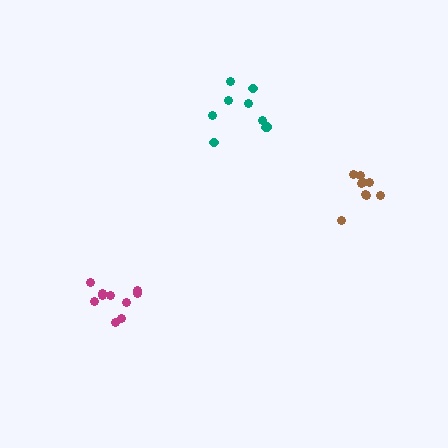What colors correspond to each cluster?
The clusters are colored: magenta, teal, brown.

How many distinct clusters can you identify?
There are 3 distinct clusters.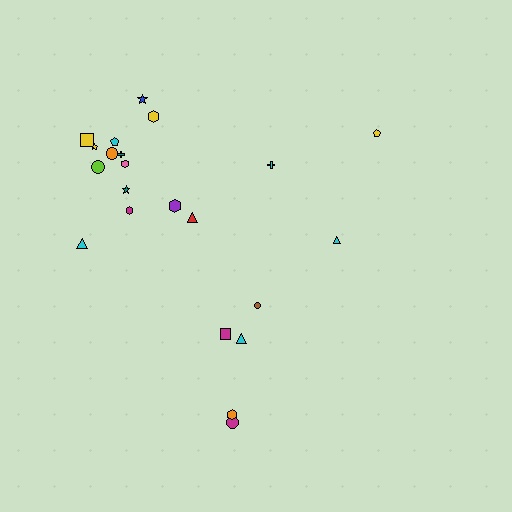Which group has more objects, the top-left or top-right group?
The top-left group.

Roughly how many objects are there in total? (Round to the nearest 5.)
Roughly 25 objects in total.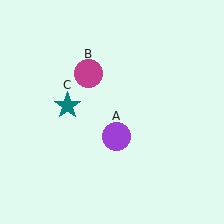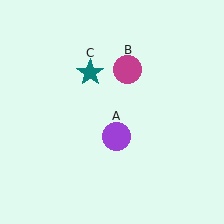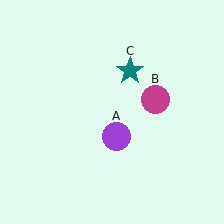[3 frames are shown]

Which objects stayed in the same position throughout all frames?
Purple circle (object A) remained stationary.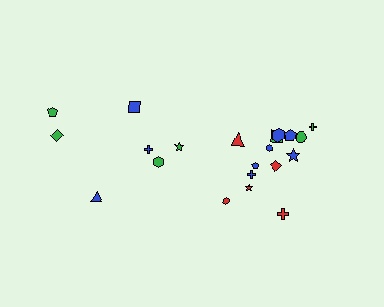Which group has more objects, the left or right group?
The right group.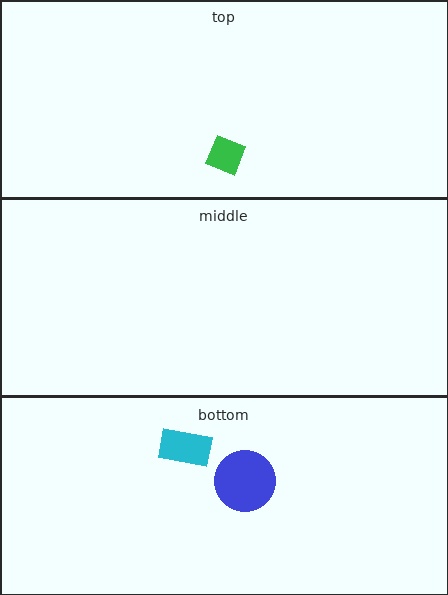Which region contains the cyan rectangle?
The bottom region.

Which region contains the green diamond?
The top region.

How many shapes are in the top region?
1.